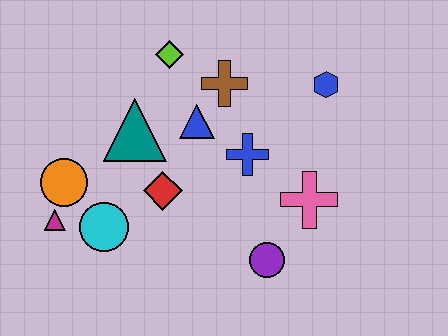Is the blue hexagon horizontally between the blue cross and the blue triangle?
No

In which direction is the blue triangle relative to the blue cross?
The blue triangle is to the left of the blue cross.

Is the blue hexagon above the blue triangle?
Yes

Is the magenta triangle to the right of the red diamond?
No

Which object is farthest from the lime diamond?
The purple circle is farthest from the lime diamond.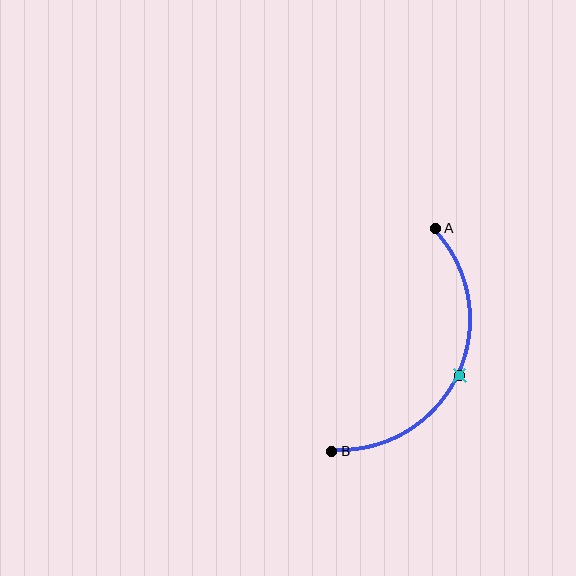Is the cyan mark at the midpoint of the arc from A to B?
Yes. The cyan mark lies on the arc at equal arc-length from both A and B — it is the arc midpoint.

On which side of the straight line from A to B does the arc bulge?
The arc bulges to the right of the straight line connecting A and B.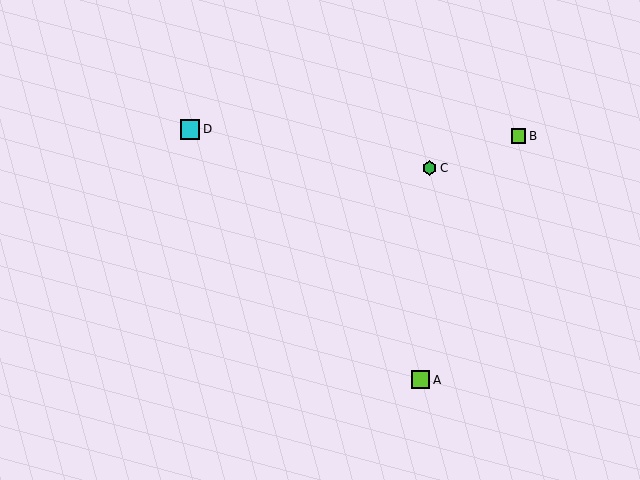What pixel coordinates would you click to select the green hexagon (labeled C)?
Click at (429, 168) to select the green hexagon C.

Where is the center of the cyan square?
The center of the cyan square is at (190, 129).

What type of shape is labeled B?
Shape B is a lime square.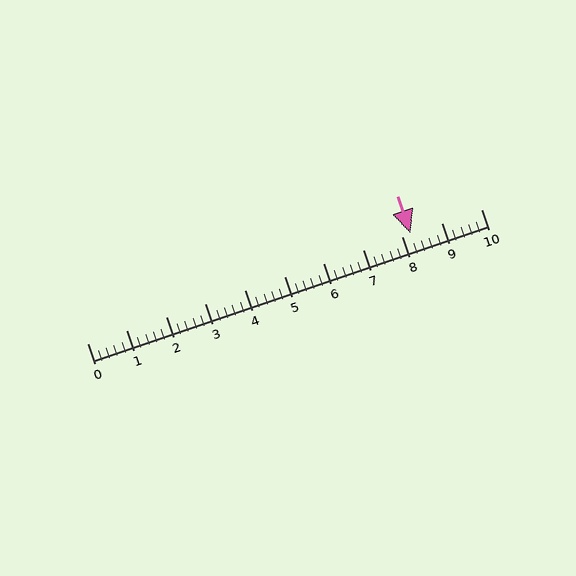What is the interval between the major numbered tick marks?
The major tick marks are spaced 1 units apart.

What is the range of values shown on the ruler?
The ruler shows values from 0 to 10.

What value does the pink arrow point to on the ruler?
The pink arrow points to approximately 8.2.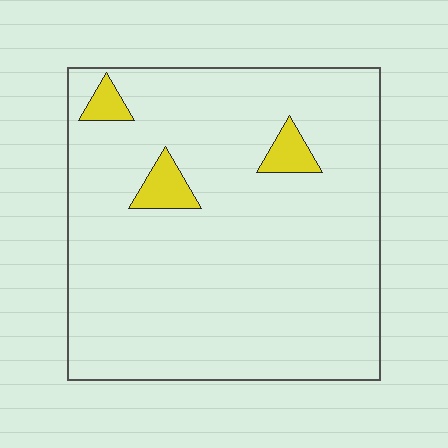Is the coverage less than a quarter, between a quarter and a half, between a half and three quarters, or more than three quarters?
Less than a quarter.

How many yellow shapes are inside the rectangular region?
3.